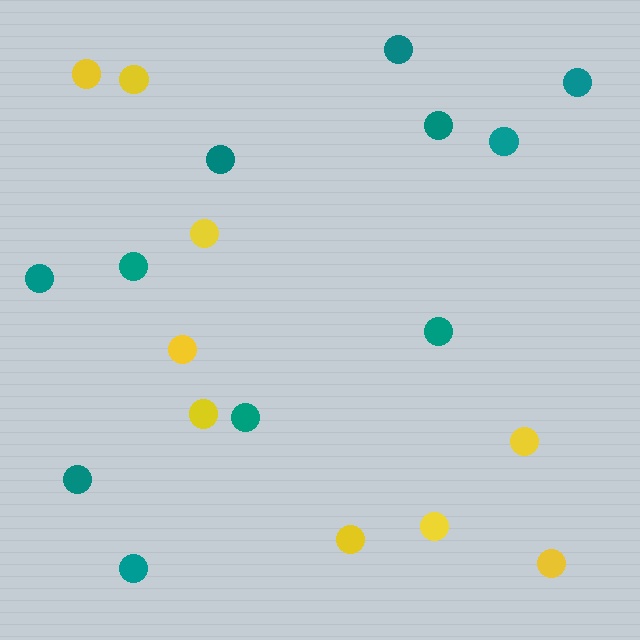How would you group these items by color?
There are 2 groups: one group of teal circles (11) and one group of yellow circles (9).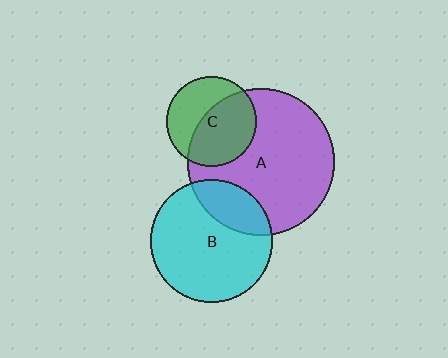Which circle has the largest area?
Circle A (purple).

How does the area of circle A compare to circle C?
Approximately 2.7 times.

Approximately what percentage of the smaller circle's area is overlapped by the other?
Approximately 25%.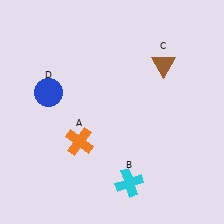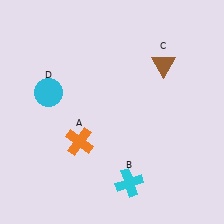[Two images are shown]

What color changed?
The circle (D) changed from blue in Image 1 to cyan in Image 2.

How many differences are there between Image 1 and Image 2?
There is 1 difference between the two images.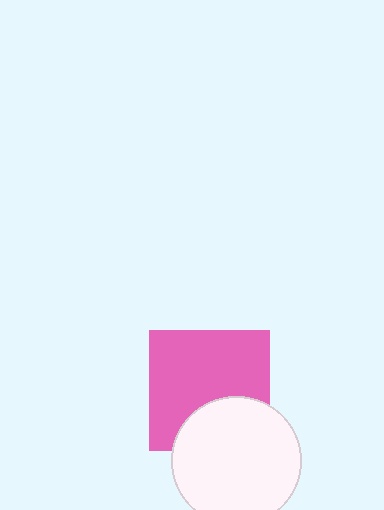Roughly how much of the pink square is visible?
Most of it is visible (roughly 70%).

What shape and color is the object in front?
The object in front is a white circle.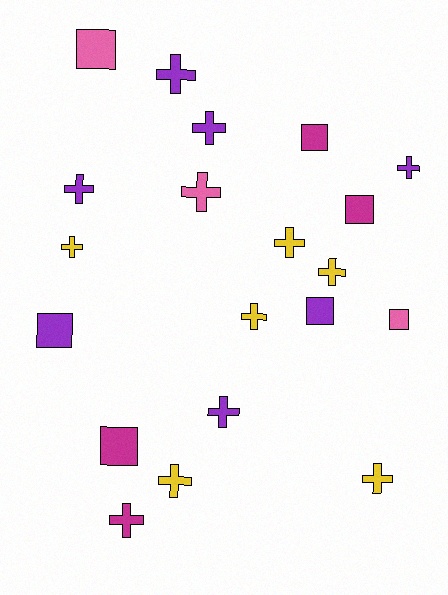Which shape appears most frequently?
Cross, with 13 objects.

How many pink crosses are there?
There is 1 pink cross.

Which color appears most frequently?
Purple, with 7 objects.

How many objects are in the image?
There are 20 objects.